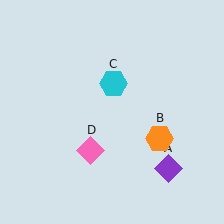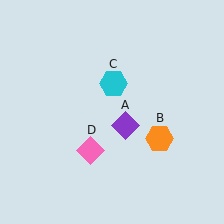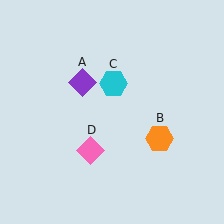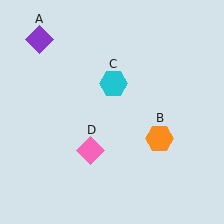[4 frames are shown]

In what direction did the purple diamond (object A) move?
The purple diamond (object A) moved up and to the left.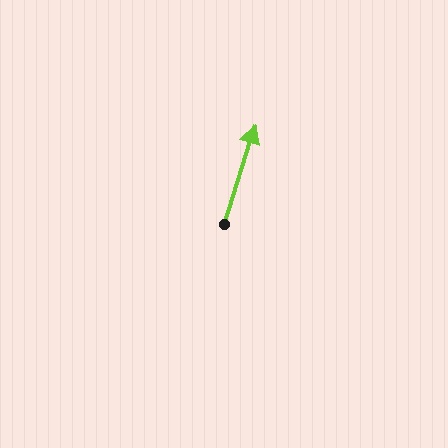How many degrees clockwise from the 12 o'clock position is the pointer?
Approximately 17 degrees.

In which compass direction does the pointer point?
North.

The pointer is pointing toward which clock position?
Roughly 1 o'clock.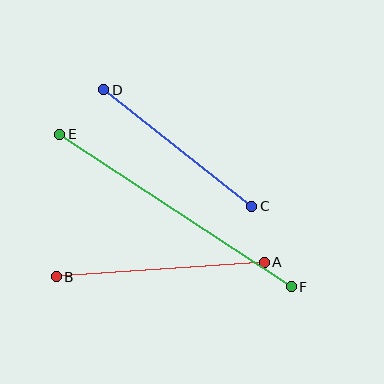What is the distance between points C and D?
The distance is approximately 189 pixels.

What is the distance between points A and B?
The distance is approximately 208 pixels.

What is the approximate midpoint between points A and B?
The midpoint is at approximately (160, 270) pixels.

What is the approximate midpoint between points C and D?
The midpoint is at approximately (178, 148) pixels.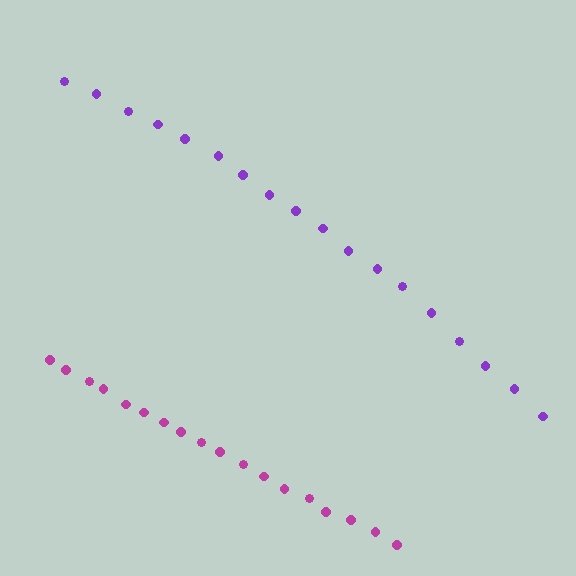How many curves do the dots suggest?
There are 2 distinct paths.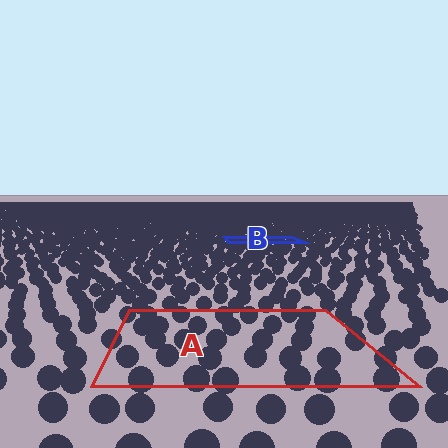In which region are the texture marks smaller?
The texture marks are smaller in region B, because it is farther away.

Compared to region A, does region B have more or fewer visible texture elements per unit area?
Region B has more texture elements per unit area — they are packed more densely because it is farther away.